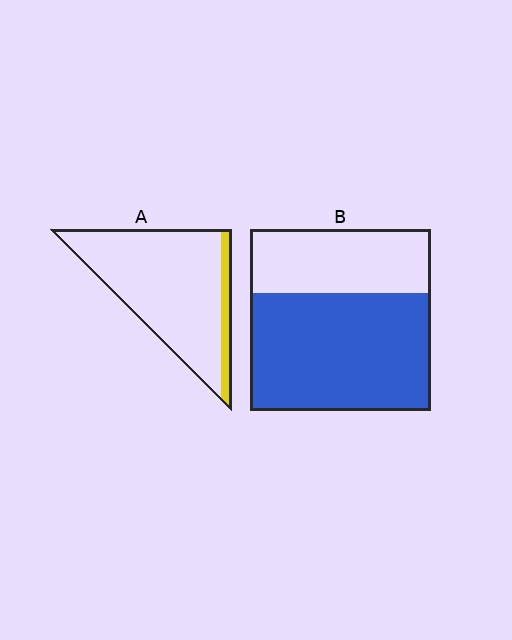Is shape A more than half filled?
No.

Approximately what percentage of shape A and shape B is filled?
A is approximately 10% and B is approximately 65%.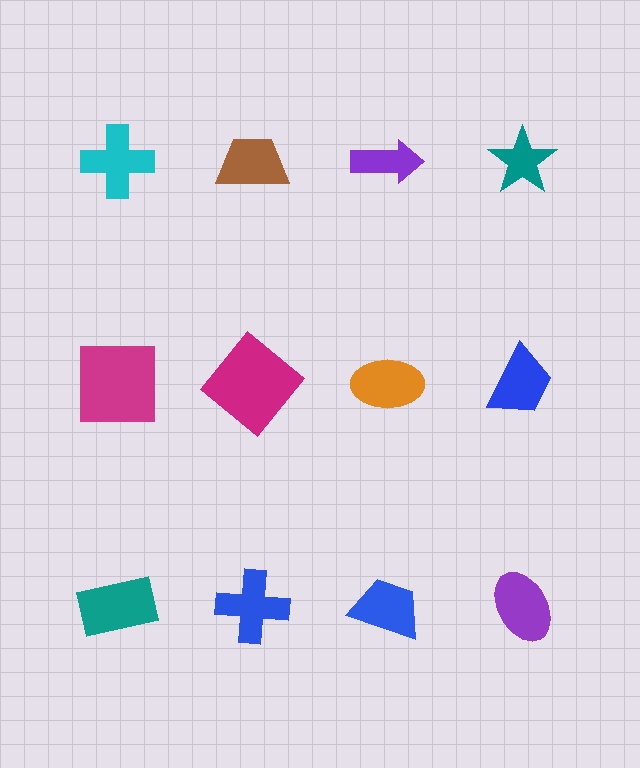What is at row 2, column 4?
A blue trapezoid.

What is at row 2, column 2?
A magenta diamond.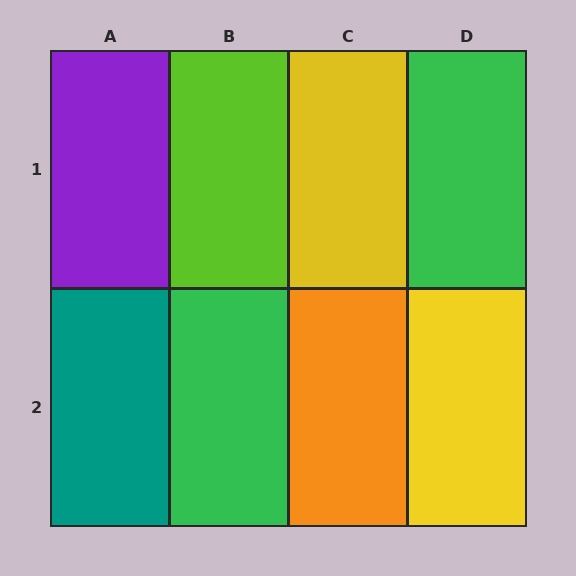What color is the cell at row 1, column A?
Purple.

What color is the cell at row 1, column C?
Yellow.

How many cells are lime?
1 cell is lime.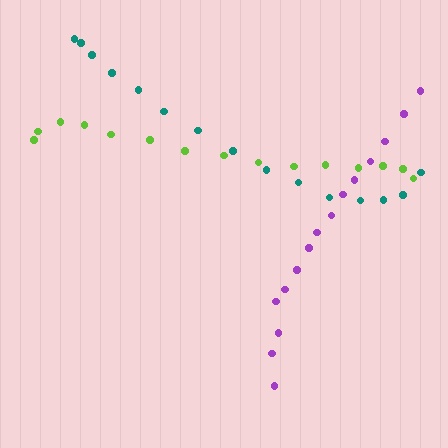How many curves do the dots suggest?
There are 3 distinct paths.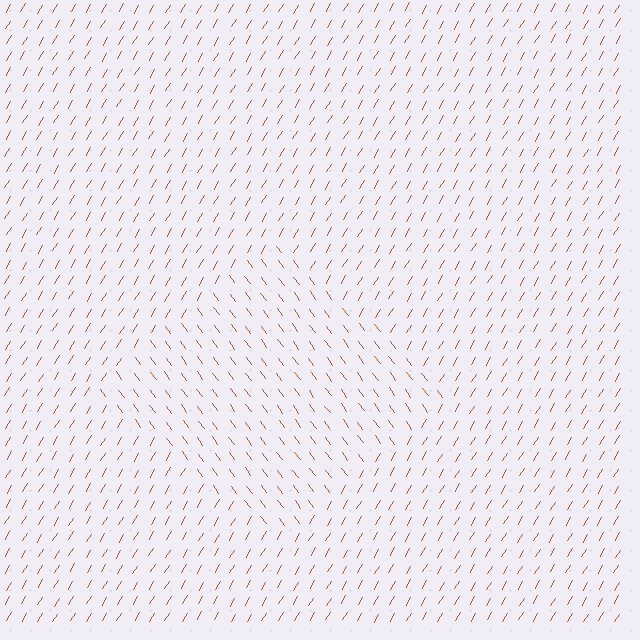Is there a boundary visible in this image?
Yes, there is a texture boundary formed by a change in line orientation.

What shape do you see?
I see a diamond.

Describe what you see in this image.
The image is filled with small brown line segments. A diamond region in the image has lines oriented differently from the surrounding lines, creating a visible texture boundary.